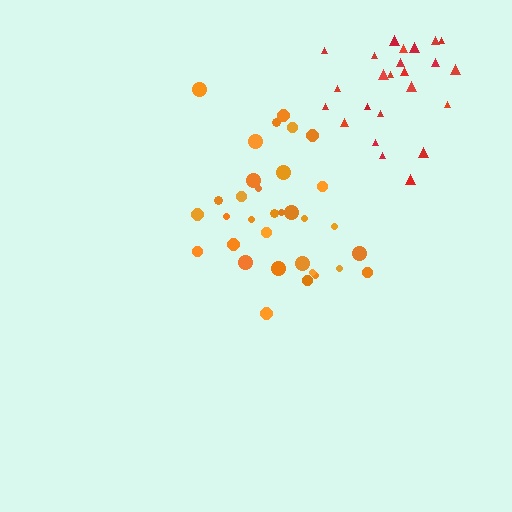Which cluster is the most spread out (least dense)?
Red.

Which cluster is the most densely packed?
Orange.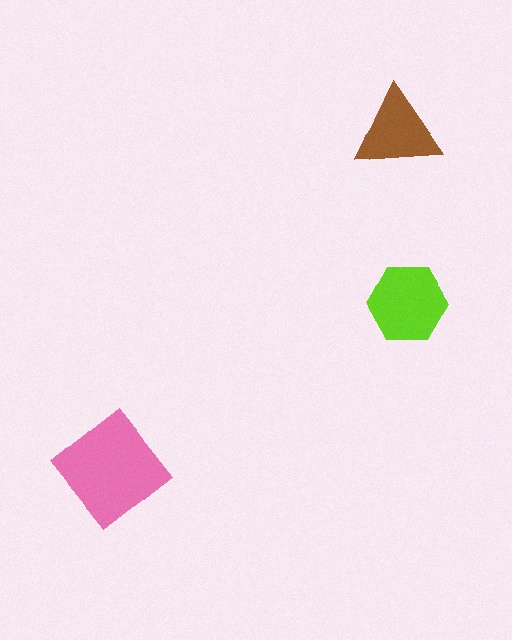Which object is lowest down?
The pink diamond is bottommost.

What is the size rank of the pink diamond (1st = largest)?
1st.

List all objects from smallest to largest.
The brown triangle, the lime hexagon, the pink diamond.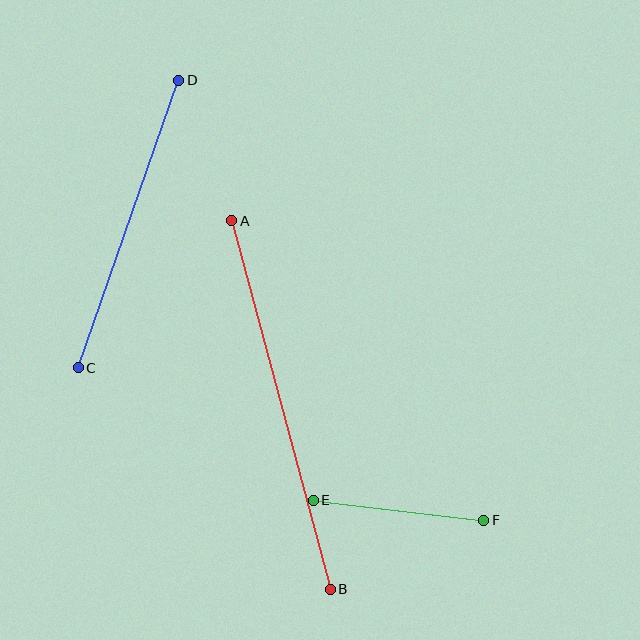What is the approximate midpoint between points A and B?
The midpoint is at approximately (281, 405) pixels.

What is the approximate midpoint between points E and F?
The midpoint is at approximately (399, 510) pixels.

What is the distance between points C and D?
The distance is approximately 305 pixels.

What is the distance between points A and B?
The distance is approximately 381 pixels.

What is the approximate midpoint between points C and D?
The midpoint is at approximately (128, 224) pixels.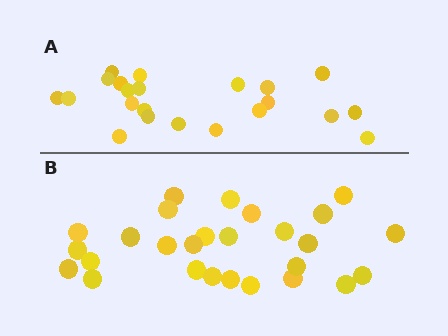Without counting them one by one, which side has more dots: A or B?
Region B (the bottom region) has more dots.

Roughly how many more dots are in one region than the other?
Region B has about 5 more dots than region A.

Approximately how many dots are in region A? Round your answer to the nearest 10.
About 20 dots. (The exact count is 22, which rounds to 20.)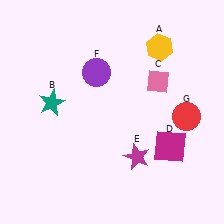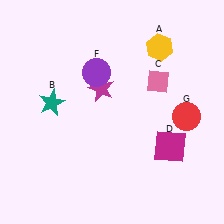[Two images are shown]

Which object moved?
The magenta star (E) moved up.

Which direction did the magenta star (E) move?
The magenta star (E) moved up.